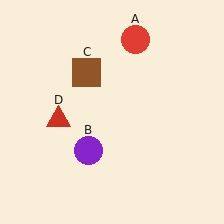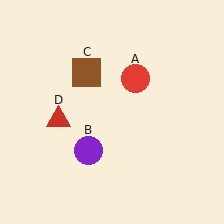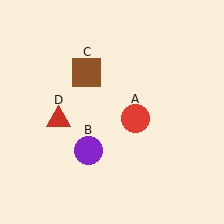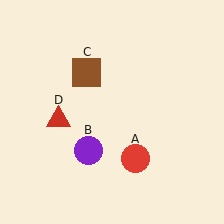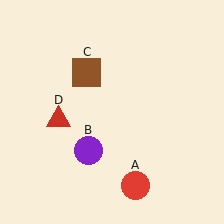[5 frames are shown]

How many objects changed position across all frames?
1 object changed position: red circle (object A).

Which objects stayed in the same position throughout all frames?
Purple circle (object B) and brown square (object C) and red triangle (object D) remained stationary.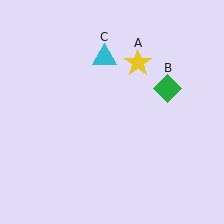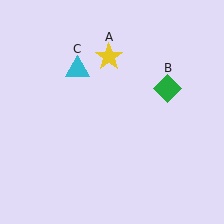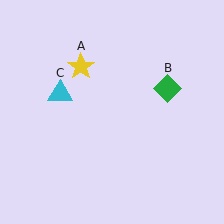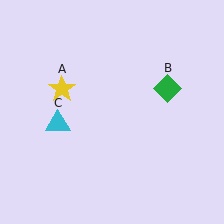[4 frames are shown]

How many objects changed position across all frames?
2 objects changed position: yellow star (object A), cyan triangle (object C).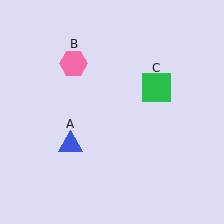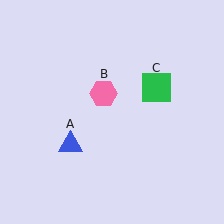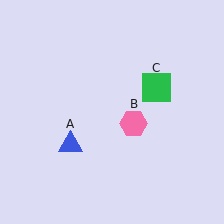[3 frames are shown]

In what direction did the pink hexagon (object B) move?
The pink hexagon (object B) moved down and to the right.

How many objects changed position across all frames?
1 object changed position: pink hexagon (object B).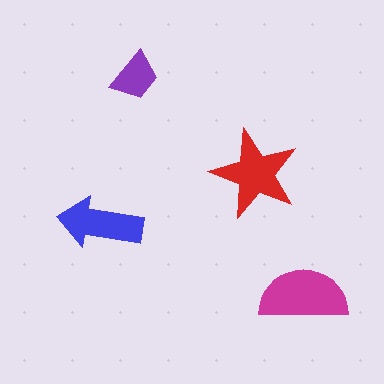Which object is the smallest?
The purple trapezoid.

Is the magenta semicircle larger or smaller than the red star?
Larger.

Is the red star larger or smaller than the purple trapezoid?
Larger.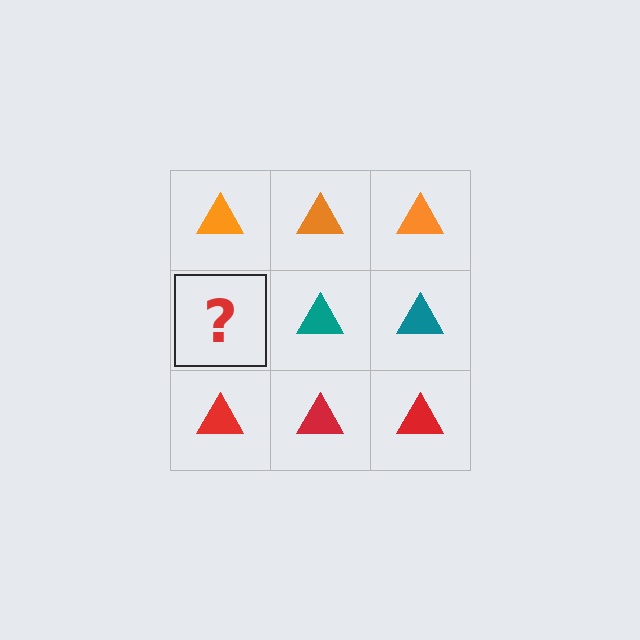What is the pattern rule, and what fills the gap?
The rule is that each row has a consistent color. The gap should be filled with a teal triangle.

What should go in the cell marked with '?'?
The missing cell should contain a teal triangle.